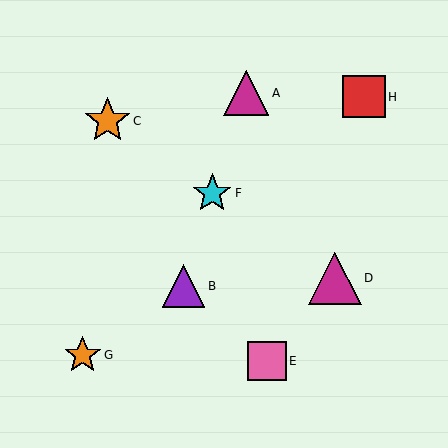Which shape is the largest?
The magenta triangle (labeled D) is the largest.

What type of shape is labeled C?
Shape C is an orange star.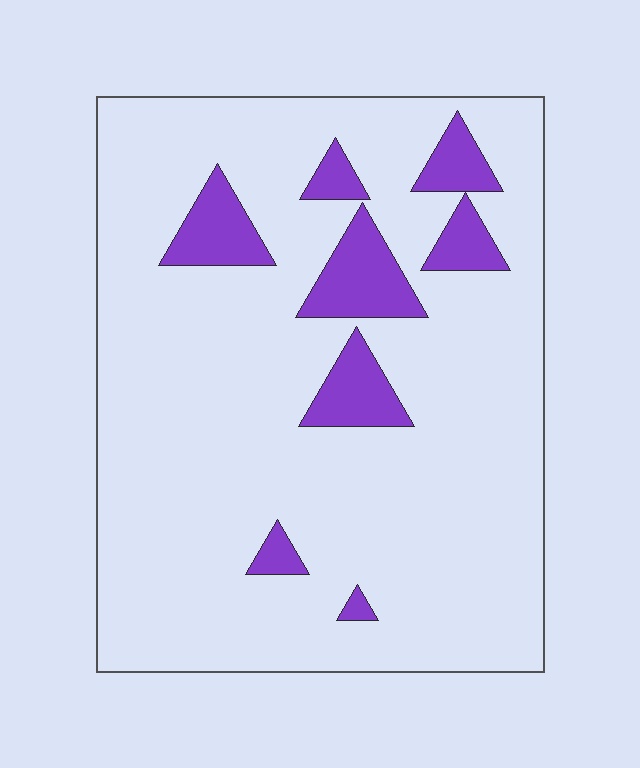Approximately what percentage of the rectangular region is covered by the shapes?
Approximately 15%.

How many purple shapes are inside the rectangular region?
8.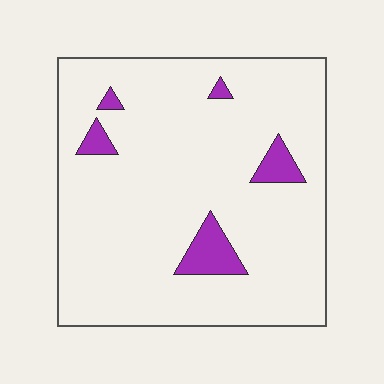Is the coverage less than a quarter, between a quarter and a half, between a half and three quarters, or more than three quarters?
Less than a quarter.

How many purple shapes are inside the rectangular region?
5.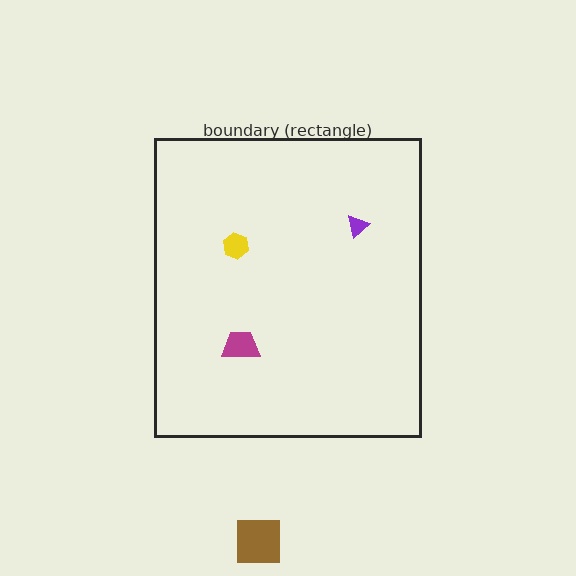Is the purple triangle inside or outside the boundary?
Inside.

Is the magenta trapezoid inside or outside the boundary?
Inside.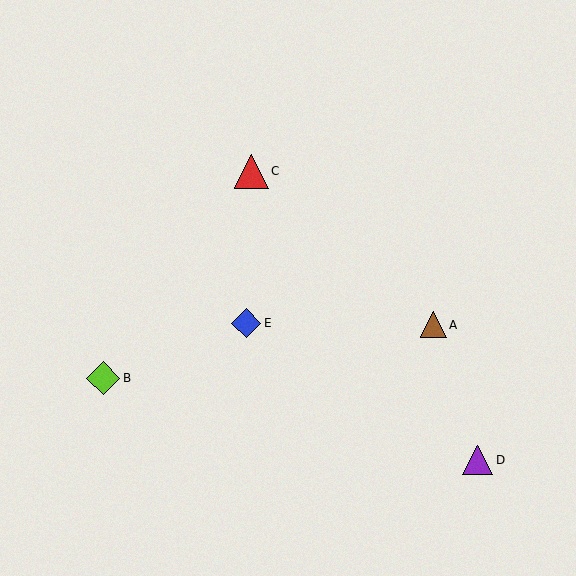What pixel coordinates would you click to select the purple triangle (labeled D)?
Click at (478, 460) to select the purple triangle D.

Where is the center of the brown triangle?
The center of the brown triangle is at (433, 325).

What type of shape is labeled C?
Shape C is a red triangle.